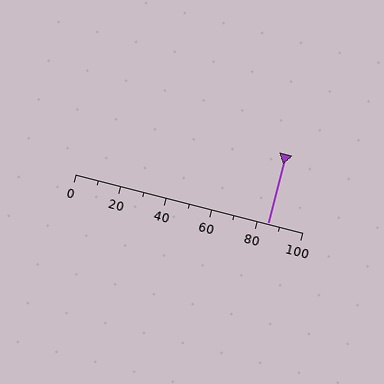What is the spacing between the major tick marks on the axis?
The major ticks are spaced 20 apart.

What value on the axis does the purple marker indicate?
The marker indicates approximately 85.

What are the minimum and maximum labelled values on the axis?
The axis runs from 0 to 100.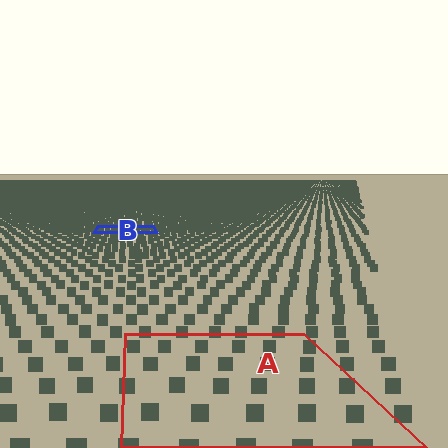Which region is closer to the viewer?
Region A is closer. The texture elements there are larger and more spread out.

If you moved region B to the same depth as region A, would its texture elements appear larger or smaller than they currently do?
They would appear larger. At a closer depth, the same texture elements are projected at a bigger on-screen size.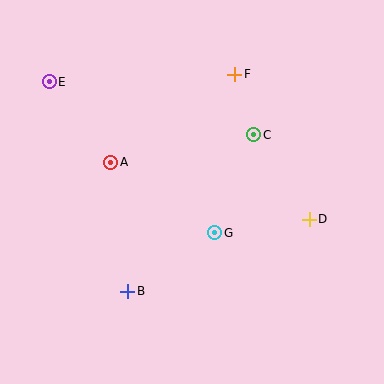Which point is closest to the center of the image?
Point G at (215, 233) is closest to the center.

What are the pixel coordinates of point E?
Point E is at (49, 82).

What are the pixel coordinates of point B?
Point B is at (128, 291).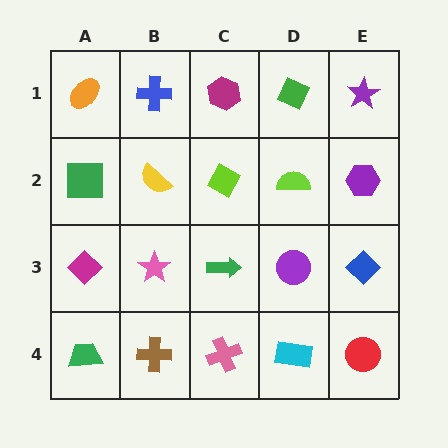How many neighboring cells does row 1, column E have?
2.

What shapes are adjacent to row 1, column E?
A purple hexagon (row 2, column E), a green diamond (row 1, column D).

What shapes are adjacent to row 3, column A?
A green square (row 2, column A), a green trapezoid (row 4, column A), a pink star (row 3, column B).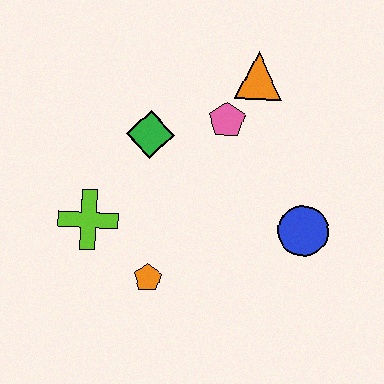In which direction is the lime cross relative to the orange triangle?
The lime cross is to the left of the orange triangle.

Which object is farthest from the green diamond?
The blue circle is farthest from the green diamond.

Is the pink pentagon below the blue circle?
No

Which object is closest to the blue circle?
The pink pentagon is closest to the blue circle.